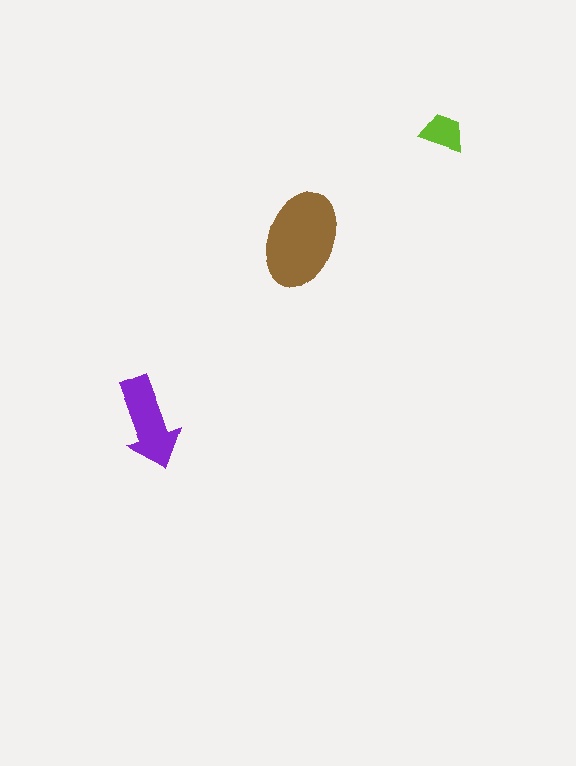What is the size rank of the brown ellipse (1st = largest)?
1st.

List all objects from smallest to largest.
The lime trapezoid, the purple arrow, the brown ellipse.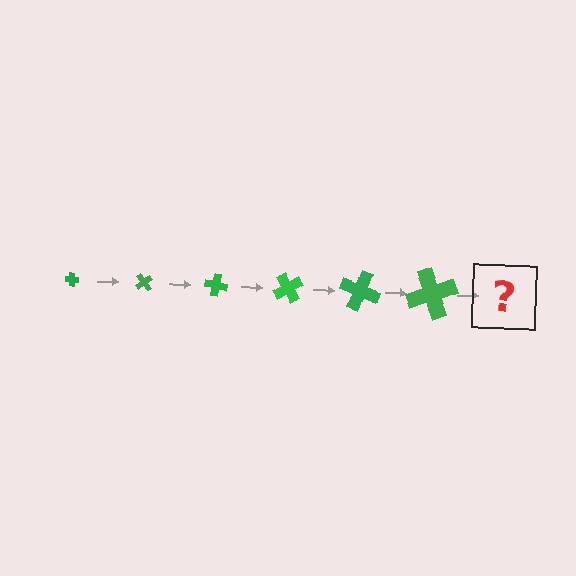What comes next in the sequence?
The next element should be a cross, larger than the previous one and rotated 300 degrees from the start.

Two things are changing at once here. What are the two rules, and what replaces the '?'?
The two rules are that the cross grows larger each step and it rotates 50 degrees each step. The '?' should be a cross, larger than the previous one and rotated 300 degrees from the start.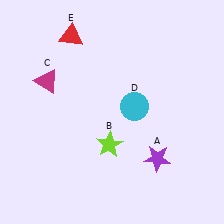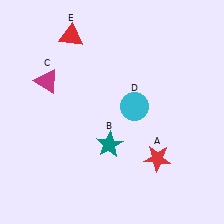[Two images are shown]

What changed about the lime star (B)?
In Image 1, B is lime. In Image 2, it changed to teal.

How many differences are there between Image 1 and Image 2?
There are 2 differences between the two images.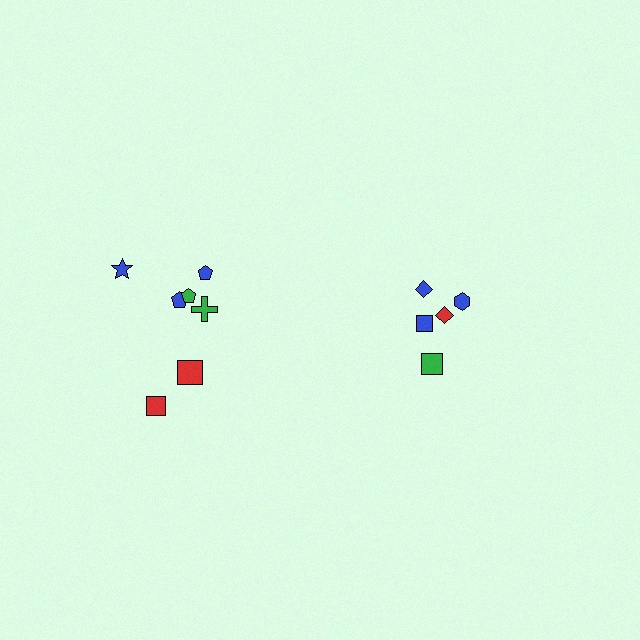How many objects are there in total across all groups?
There are 12 objects.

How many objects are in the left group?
There are 7 objects.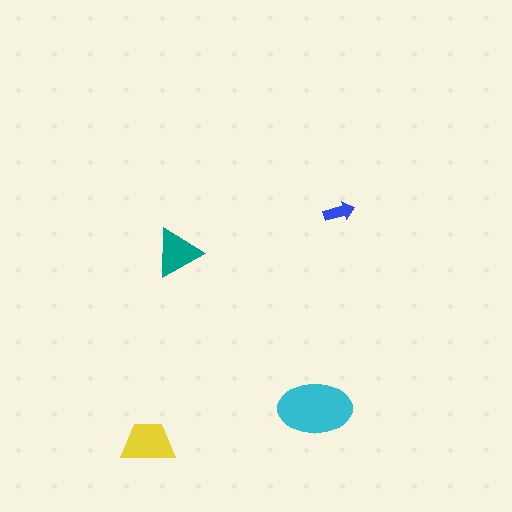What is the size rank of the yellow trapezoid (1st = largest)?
2nd.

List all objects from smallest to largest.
The blue arrow, the teal triangle, the yellow trapezoid, the cyan ellipse.